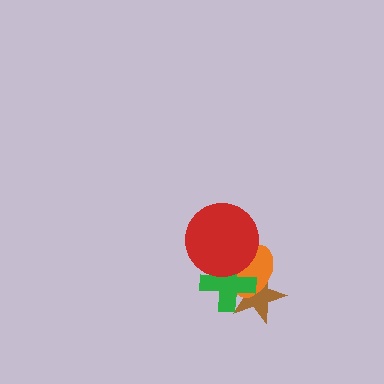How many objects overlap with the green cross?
3 objects overlap with the green cross.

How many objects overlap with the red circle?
2 objects overlap with the red circle.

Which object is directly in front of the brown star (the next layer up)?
The orange ellipse is directly in front of the brown star.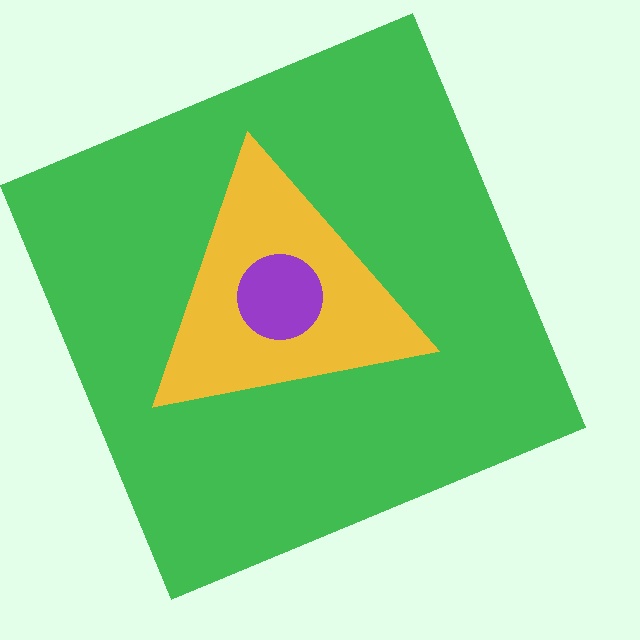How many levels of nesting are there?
3.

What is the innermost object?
The purple circle.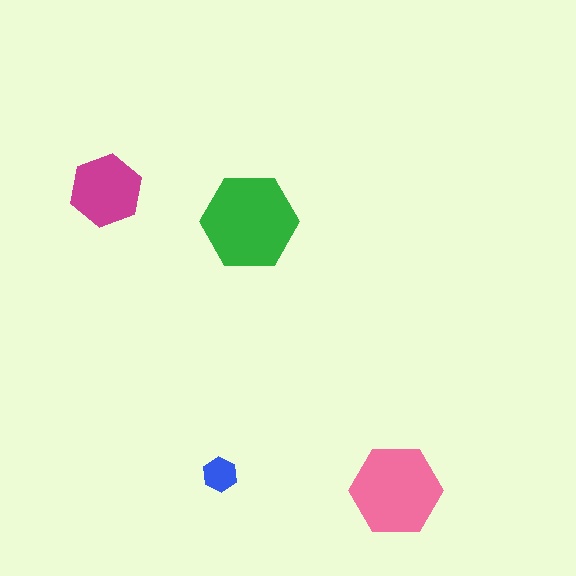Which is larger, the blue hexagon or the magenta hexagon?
The magenta one.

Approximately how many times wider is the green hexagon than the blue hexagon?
About 3 times wider.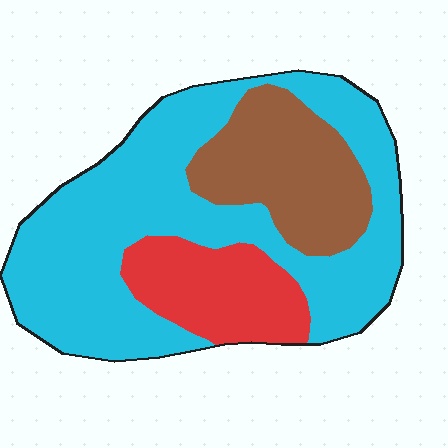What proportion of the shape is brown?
Brown takes up about one fifth (1/5) of the shape.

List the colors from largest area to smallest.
From largest to smallest: cyan, brown, red.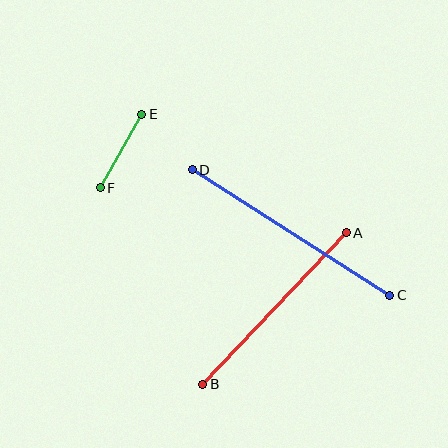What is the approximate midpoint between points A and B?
The midpoint is at approximately (275, 309) pixels.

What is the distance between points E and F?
The distance is approximately 84 pixels.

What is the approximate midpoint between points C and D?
The midpoint is at approximately (291, 233) pixels.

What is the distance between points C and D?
The distance is approximately 234 pixels.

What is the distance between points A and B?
The distance is approximately 208 pixels.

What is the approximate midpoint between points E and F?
The midpoint is at approximately (121, 151) pixels.